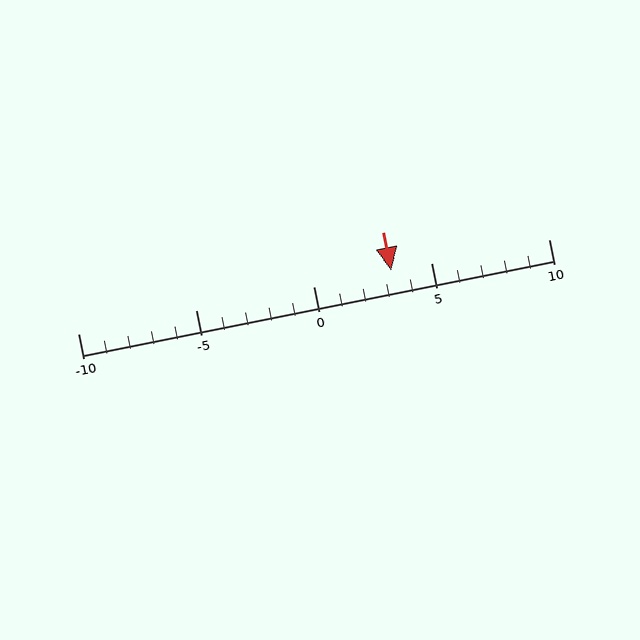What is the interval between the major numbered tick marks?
The major tick marks are spaced 5 units apart.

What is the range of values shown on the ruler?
The ruler shows values from -10 to 10.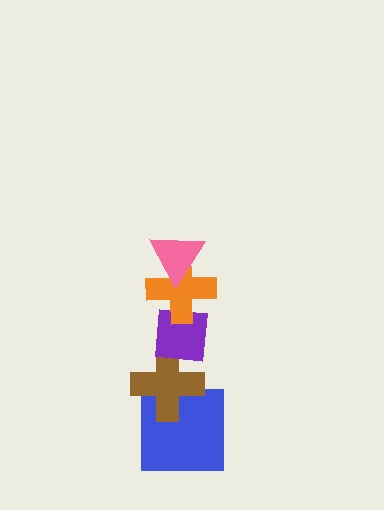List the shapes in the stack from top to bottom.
From top to bottom: the pink triangle, the orange cross, the purple square, the brown cross, the blue square.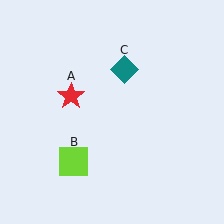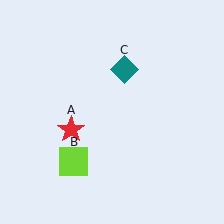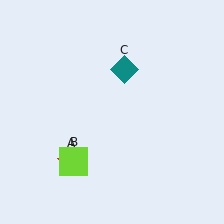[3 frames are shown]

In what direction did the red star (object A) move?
The red star (object A) moved down.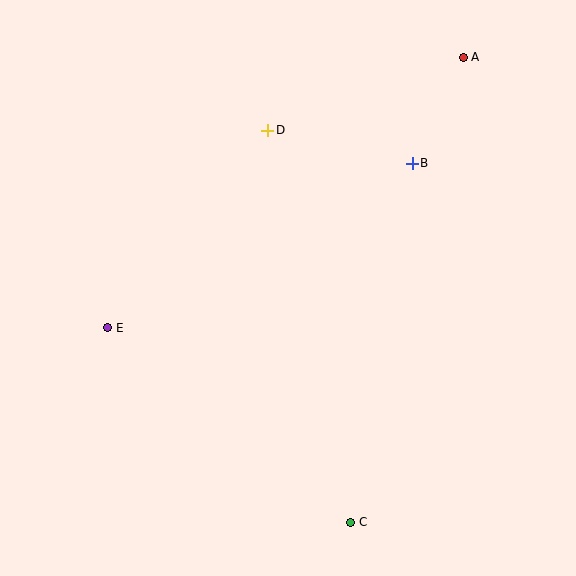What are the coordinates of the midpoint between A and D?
The midpoint between A and D is at (365, 94).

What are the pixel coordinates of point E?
Point E is at (108, 328).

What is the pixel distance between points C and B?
The distance between C and B is 364 pixels.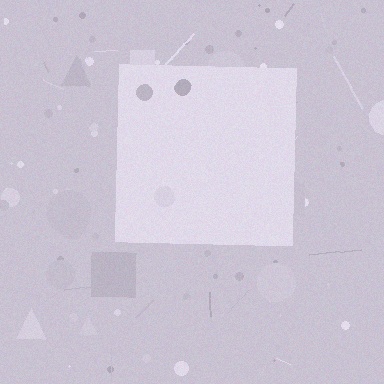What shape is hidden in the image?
A square is hidden in the image.